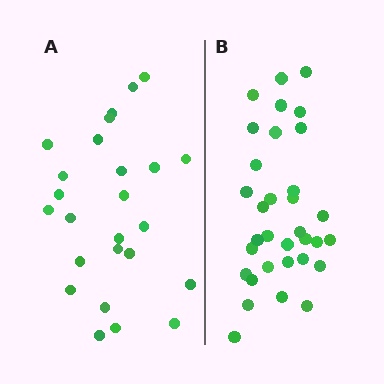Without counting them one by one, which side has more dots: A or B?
Region B (the right region) has more dots.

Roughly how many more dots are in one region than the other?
Region B has roughly 8 or so more dots than region A.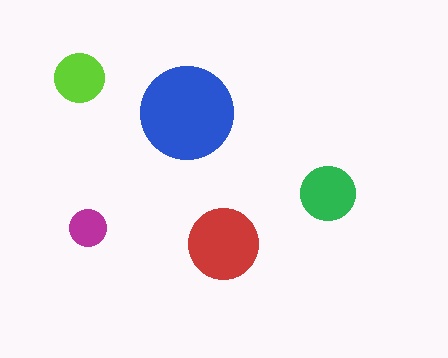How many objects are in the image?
There are 5 objects in the image.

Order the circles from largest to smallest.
the blue one, the red one, the green one, the lime one, the magenta one.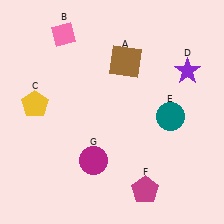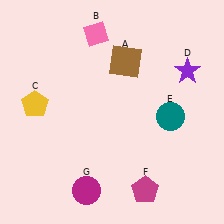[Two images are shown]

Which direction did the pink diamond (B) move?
The pink diamond (B) moved right.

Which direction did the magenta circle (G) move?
The magenta circle (G) moved down.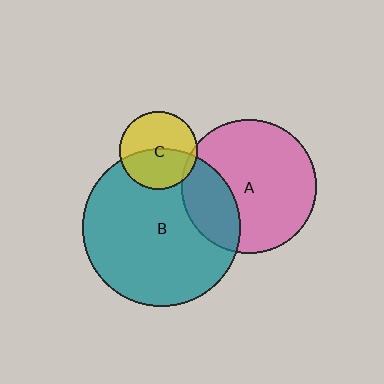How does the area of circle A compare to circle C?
Approximately 3.0 times.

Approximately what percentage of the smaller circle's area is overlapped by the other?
Approximately 50%.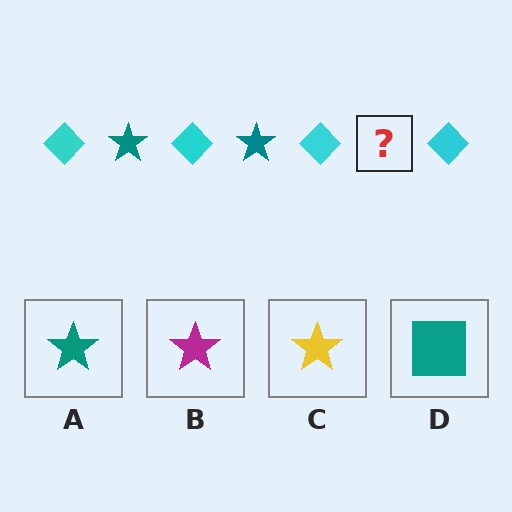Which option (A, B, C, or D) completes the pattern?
A.